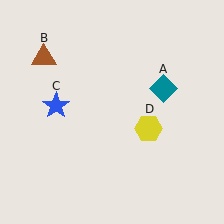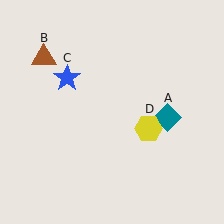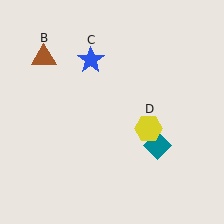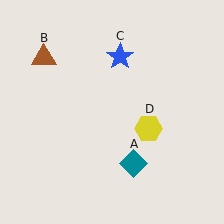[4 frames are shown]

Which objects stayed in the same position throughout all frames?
Brown triangle (object B) and yellow hexagon (object D) remained stationary.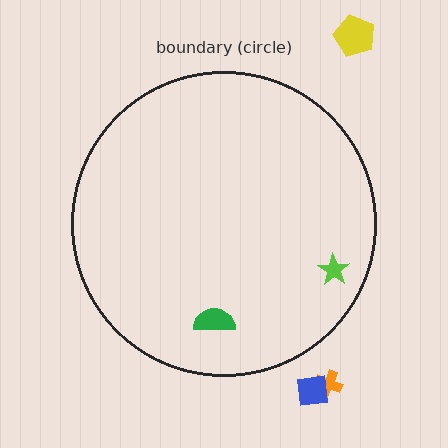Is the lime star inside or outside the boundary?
Inside.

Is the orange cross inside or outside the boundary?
Outside.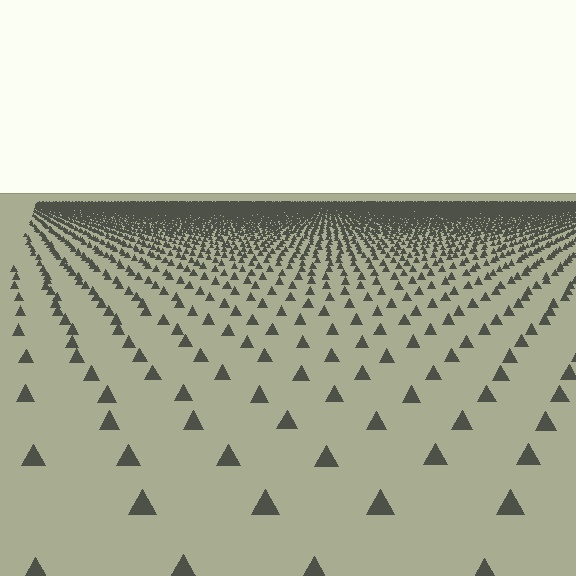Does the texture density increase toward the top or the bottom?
Density increases toward the top.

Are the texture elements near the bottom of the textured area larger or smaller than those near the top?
Larger. Near the bottom, elements are closer to the viewer and appear at a bigger on-screen size.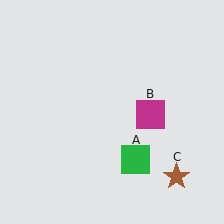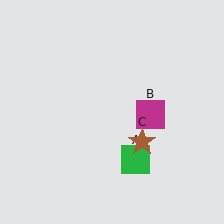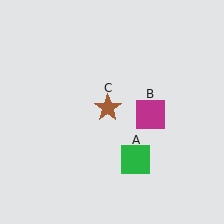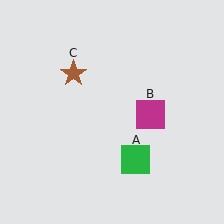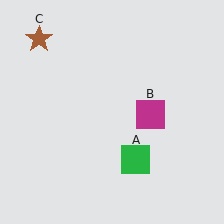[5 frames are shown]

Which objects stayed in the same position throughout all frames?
Green square (object A) and magenta square (object B) remained stationary.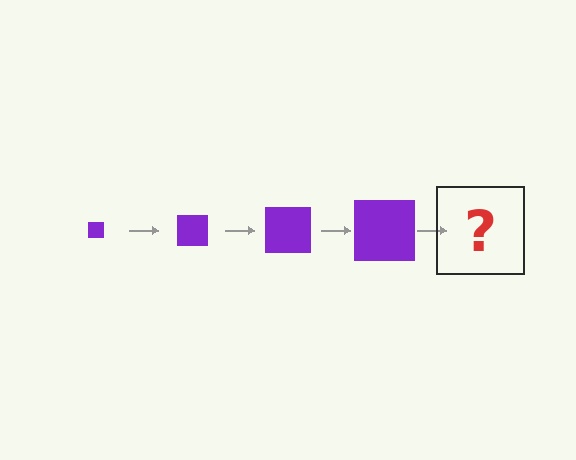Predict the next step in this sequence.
The next step is a purple square, larger than the previous one.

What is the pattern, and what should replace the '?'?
The pattern is that the square gets progressively larger each step. The '?' should be a purple square, larger than the previous one.